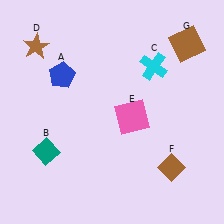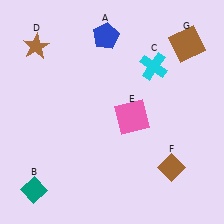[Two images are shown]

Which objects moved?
The objects that moved are: the blue pentagon (A), the teal diamond (B).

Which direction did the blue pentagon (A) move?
The blue pentagon (A) moved right.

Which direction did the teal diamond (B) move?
The teal diamond (B) moved down.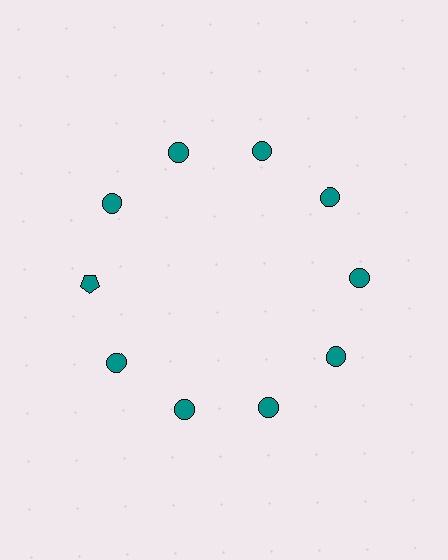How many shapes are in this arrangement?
There are 10 shapes arranged in a ring pattern.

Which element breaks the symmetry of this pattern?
The teal pentagon at roughly the 9 o'clock position breaks the symmetry. All other shapes are teal circles.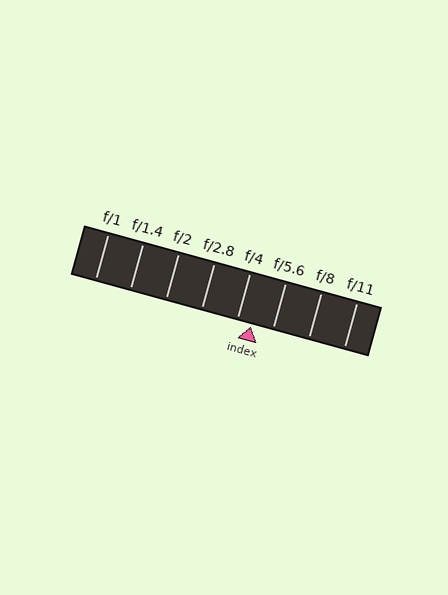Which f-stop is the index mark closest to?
The index mark is closest to f/4.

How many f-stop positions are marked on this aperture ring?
There are 8 f-stop positions marked.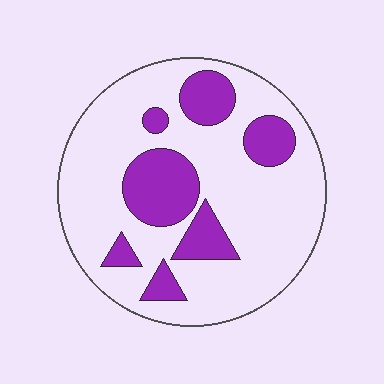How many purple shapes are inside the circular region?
7.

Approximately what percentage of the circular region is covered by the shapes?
Approximately 25%.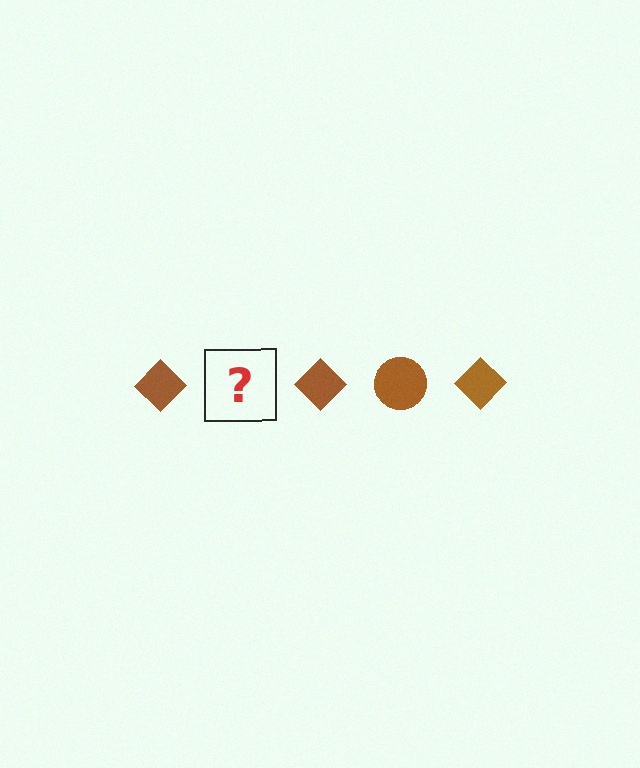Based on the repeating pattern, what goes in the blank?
The blank should be a brown circle.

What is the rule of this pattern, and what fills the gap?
The rule is that the pattern cycles through diamond, circle shapes in brown. The gap should be filled with a brown circle.